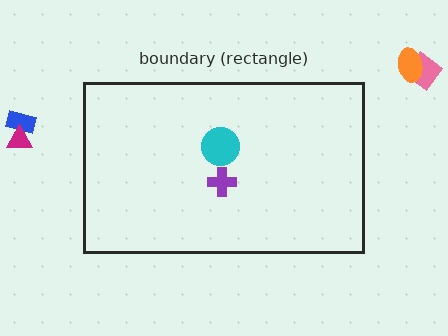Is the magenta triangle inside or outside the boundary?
Outside.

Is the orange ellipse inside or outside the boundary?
Outside.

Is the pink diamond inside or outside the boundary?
Outside.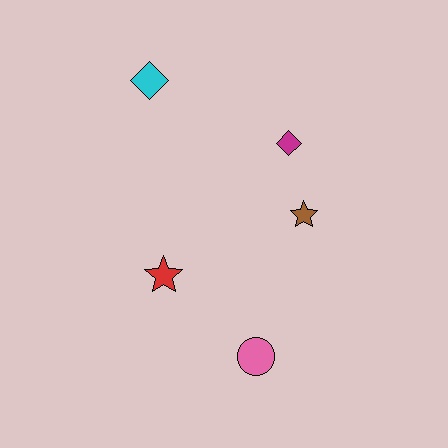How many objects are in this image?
There are 5 objects.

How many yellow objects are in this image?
There are no yellow objects.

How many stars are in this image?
There are 2 stars.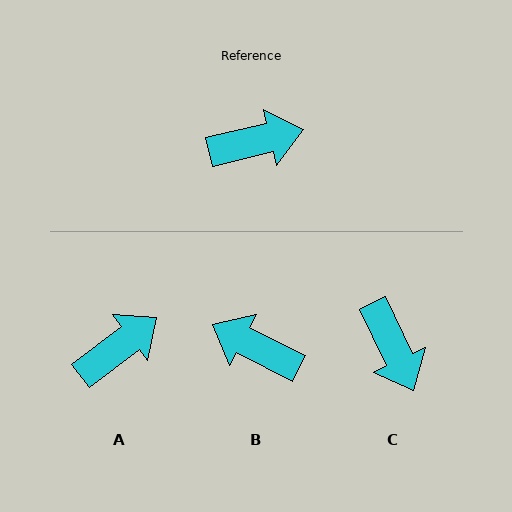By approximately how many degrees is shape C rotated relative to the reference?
Approximately 79 degrees clockwise.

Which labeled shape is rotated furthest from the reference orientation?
B, about 139 degrees away.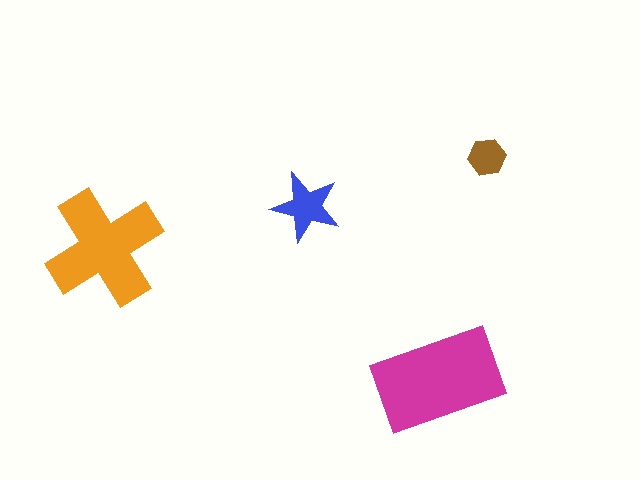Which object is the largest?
The magenta rectangle.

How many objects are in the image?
There are 4 objects in the image.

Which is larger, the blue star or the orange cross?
The orange cross.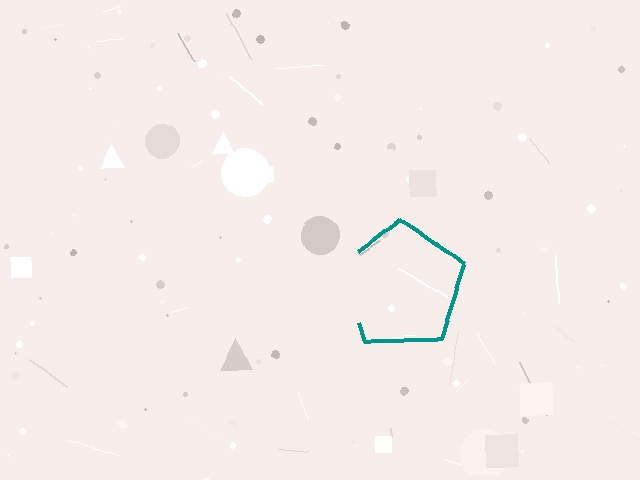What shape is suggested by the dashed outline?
The dashed outline suggests a pentagon.